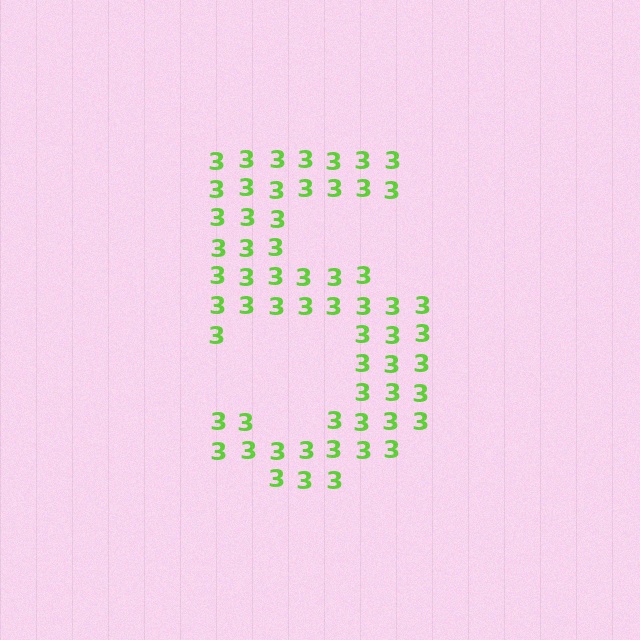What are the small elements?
The small elements are digit 3's.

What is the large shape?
The large shape is the digit 5.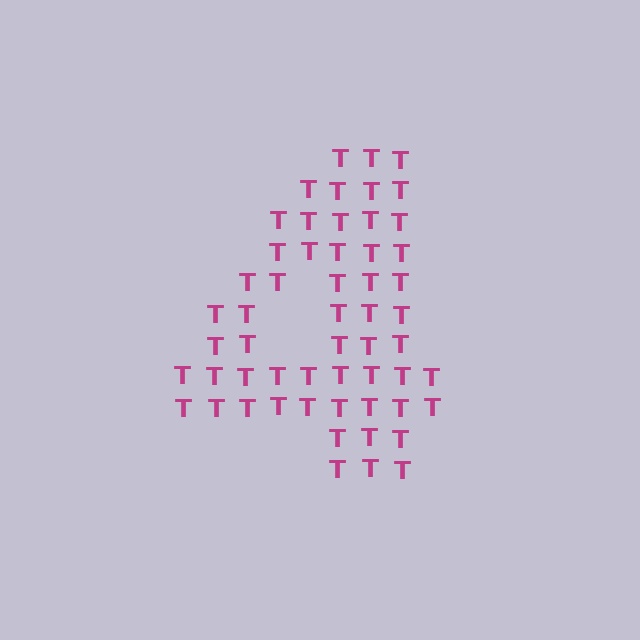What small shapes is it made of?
It is made of small letter T's.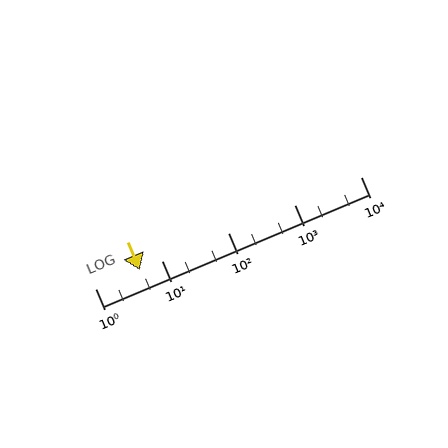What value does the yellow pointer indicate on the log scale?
The pointer indicates approximately 4.7.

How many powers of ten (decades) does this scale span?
The scale spans 4 decades, from 1 to 10000.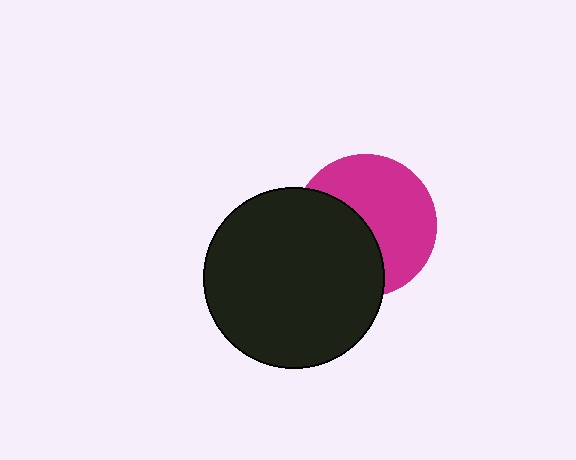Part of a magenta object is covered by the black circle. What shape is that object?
It is a circle.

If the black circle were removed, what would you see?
You would see the complete magenta circle.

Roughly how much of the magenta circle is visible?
About half of it is visible (roughly 57%).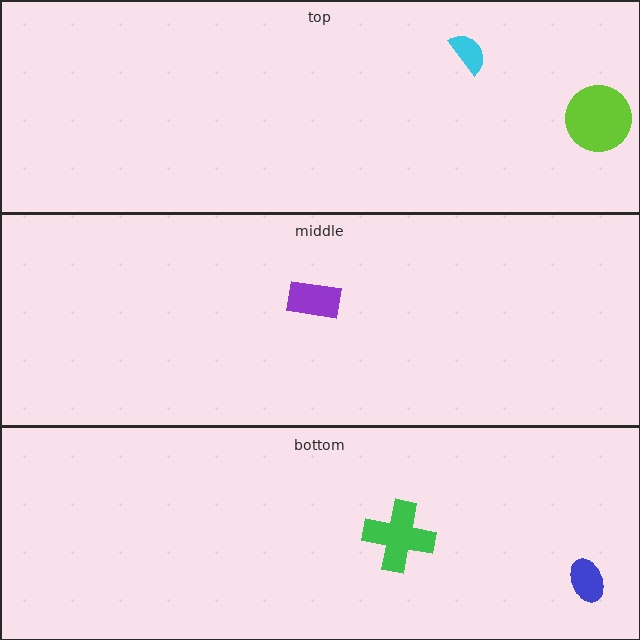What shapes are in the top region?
The lime circle, the cyan semicircle.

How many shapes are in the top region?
2.